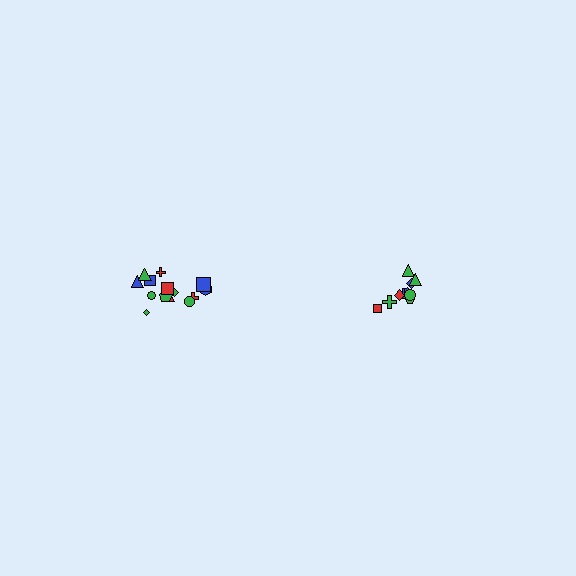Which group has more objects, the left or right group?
The left group.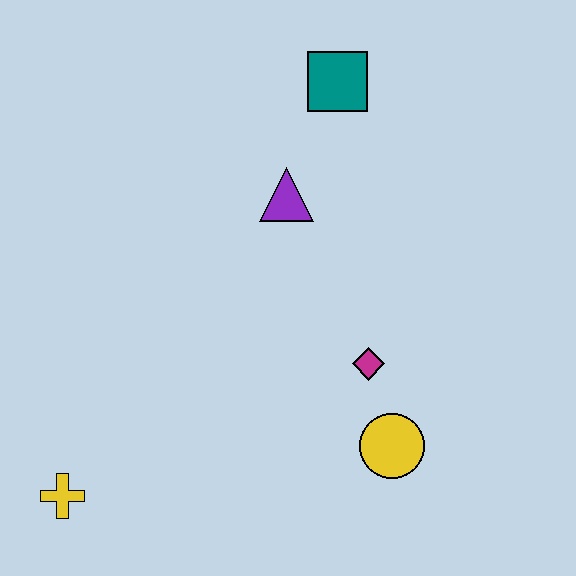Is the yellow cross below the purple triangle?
Yes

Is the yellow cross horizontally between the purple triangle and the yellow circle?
No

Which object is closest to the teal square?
The purple triangle is closest to the teal square.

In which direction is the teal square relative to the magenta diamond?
The teal square is above the magenta diamond.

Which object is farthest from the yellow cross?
The teal square is farthest from the yellow cross.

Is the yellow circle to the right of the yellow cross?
Yes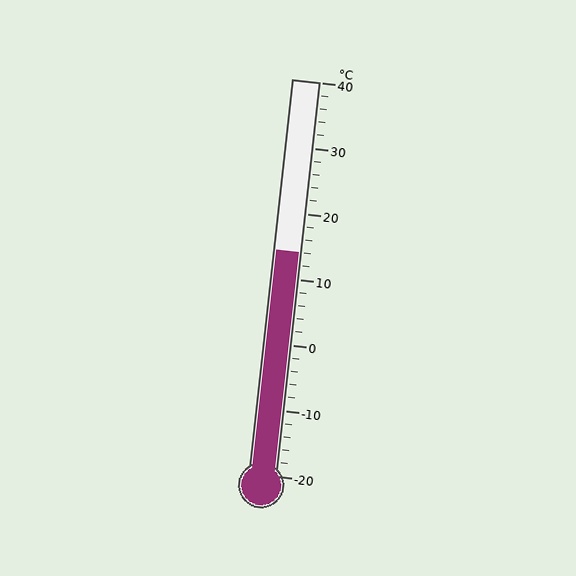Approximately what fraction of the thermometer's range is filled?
The thermometer is filled to approximately 55% of its range.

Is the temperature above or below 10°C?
The temperature is above 10°C.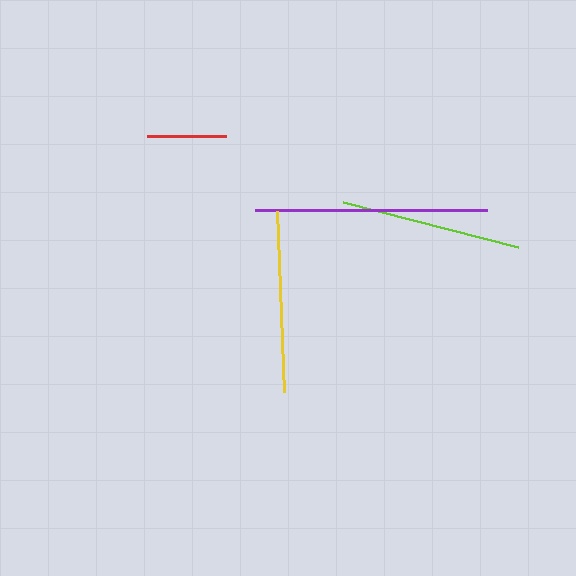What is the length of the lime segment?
The lime segment is approximately 181 pixels long.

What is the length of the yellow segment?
The yellow segment is approximately 181 pixels long.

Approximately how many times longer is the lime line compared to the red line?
The lime line is approximately 2.3 times the length of the red line.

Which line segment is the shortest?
The red line is the shortest at approximately 79 pixels.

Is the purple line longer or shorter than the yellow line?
The purple line is longer than the yellow line.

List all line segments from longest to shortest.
From longest to shortest: purple, yellow, lime, red.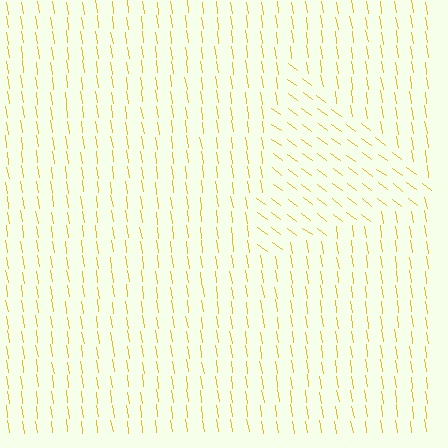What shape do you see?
I see a triangle.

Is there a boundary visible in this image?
Yes, there is a texture boundary formed by a change in line orientation.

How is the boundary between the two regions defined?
The boundary is defined purely by a change in line orientation (approximately 45 degrees difference). All lines are the same color and thickness.